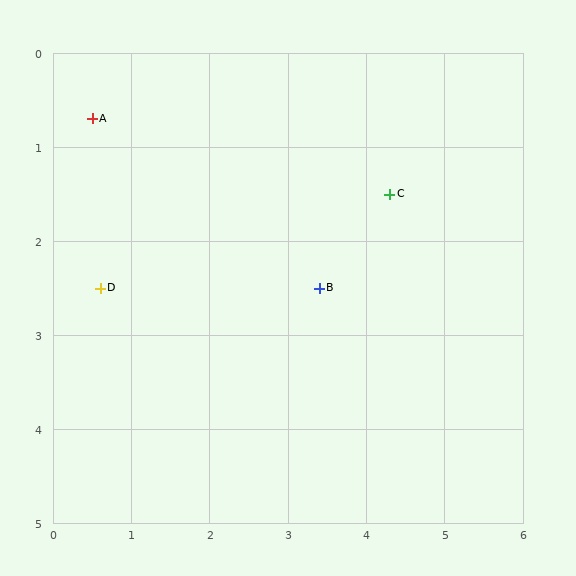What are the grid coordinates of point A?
Point A is at approximately (0.5, 0.7).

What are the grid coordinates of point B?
Point B is at approximately (3.4, 2.5).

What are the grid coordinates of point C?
Point C is at approximately (4.3, 1.5).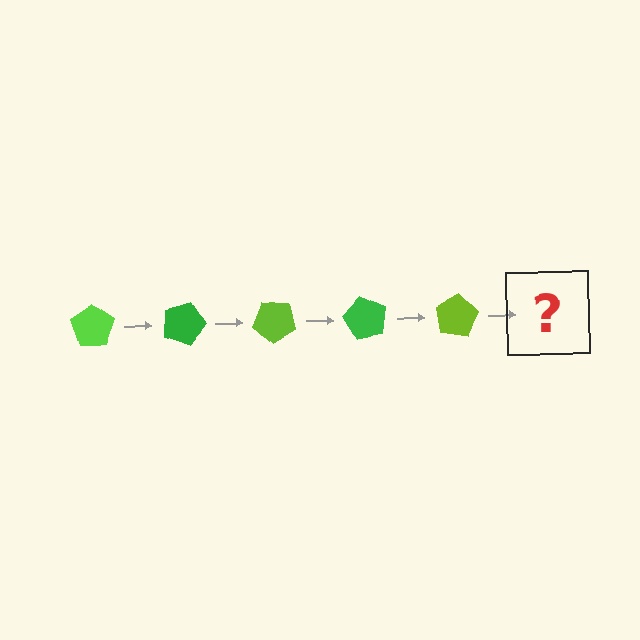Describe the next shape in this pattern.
It should be a green pentagon, rotated 100 degrees from the start.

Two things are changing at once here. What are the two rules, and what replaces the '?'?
The two rules are that it rotates 20 degrees each step and the color cycles through lime and green. The '?' should be a green pentagon, rotated 100 degrees from the start.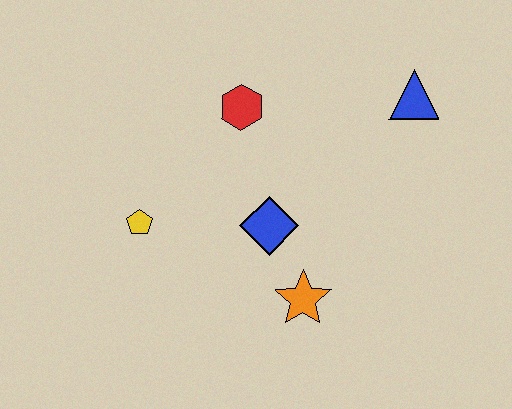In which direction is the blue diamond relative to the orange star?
The blue diamond is above the orange star.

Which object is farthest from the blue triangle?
The yellow pentagon is farthest from the blue triangle.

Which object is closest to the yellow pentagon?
The blue diamond is closest to the yellow pentagon.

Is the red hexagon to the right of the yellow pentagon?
Yes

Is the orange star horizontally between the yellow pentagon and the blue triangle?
Yes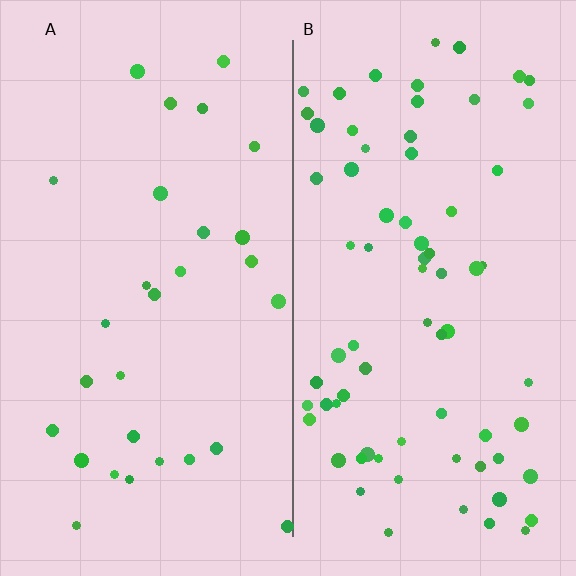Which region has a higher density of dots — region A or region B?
B (the right).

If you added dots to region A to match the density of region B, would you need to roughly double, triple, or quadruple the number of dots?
Approximately triple.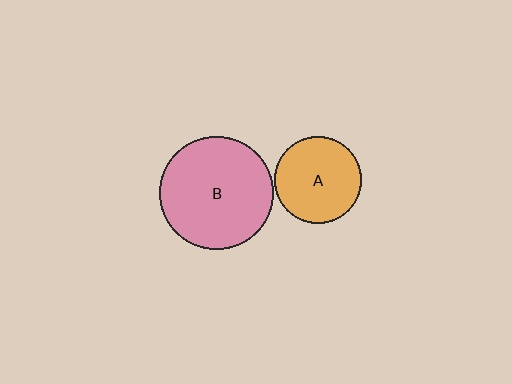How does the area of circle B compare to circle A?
Approximately 1.7 times.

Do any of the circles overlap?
No, none of the circles overlap.